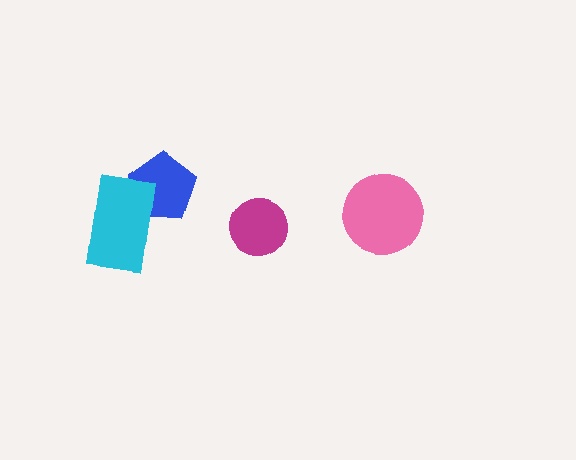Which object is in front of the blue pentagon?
The cyan rectangle is in front of the blue pentagon.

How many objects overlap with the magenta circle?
0 objects overlap with the magenta circle.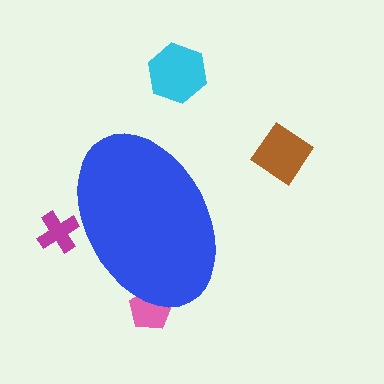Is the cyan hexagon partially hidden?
No, the cyan hexagon is fully visible.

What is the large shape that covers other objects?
A blue ellipse.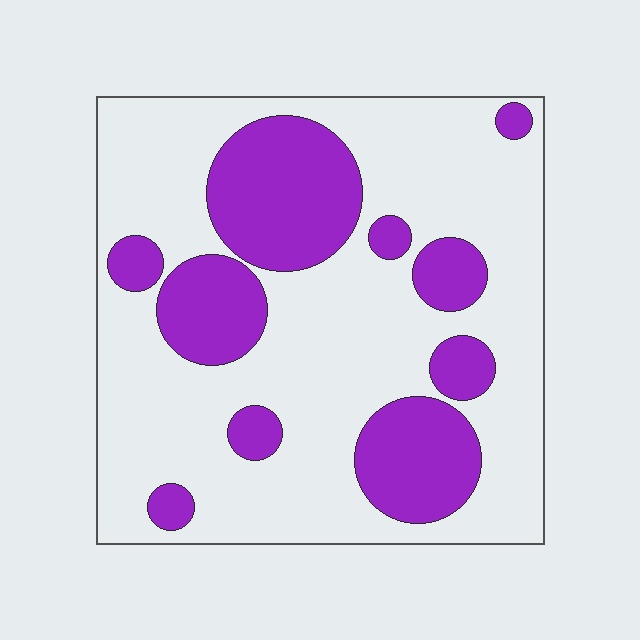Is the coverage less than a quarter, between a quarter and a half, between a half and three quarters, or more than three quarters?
Between a quarter and a half.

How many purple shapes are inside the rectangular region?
10.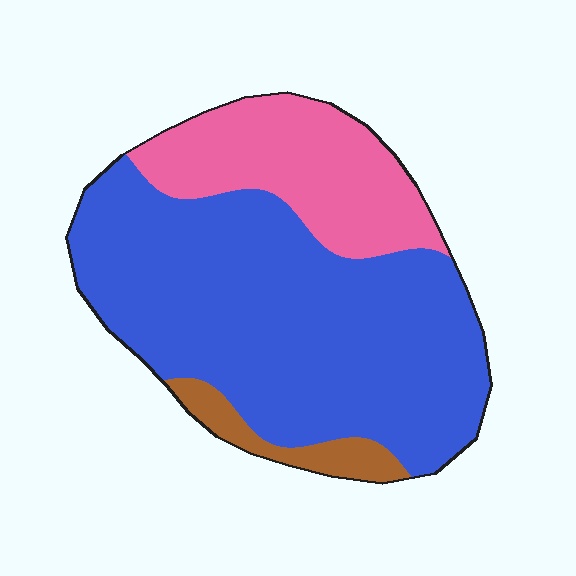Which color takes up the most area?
Blue, at roughly 70%.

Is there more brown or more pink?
Pink.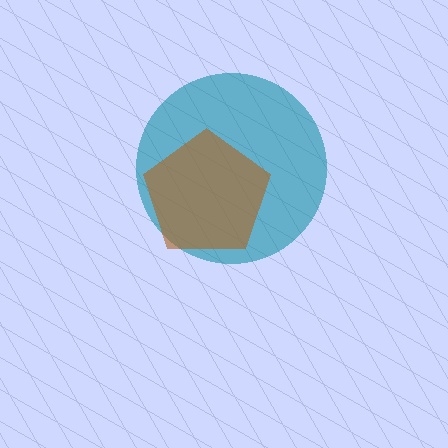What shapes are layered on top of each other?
The layered shapes are: a teal circle, a brown pentagon.